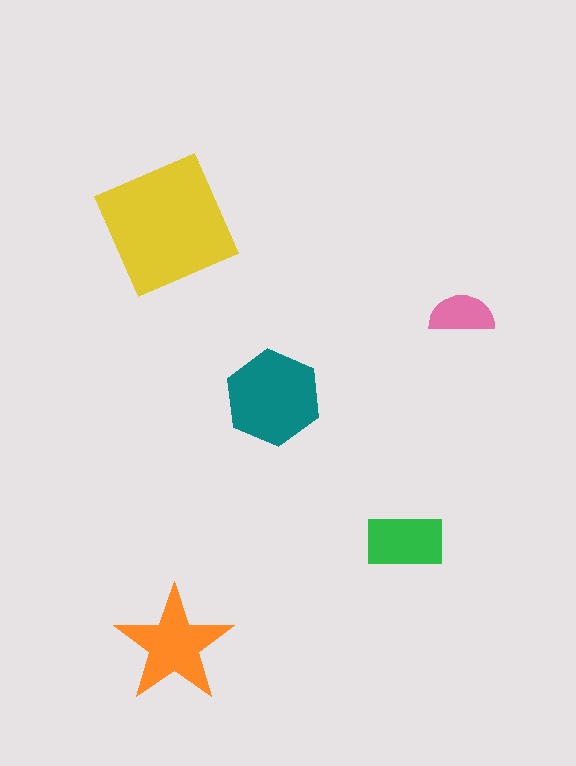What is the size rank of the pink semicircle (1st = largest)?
5th.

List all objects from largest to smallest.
The yellow square, the teal hexagon, the orange star, the green rectangle, the pink semicircle.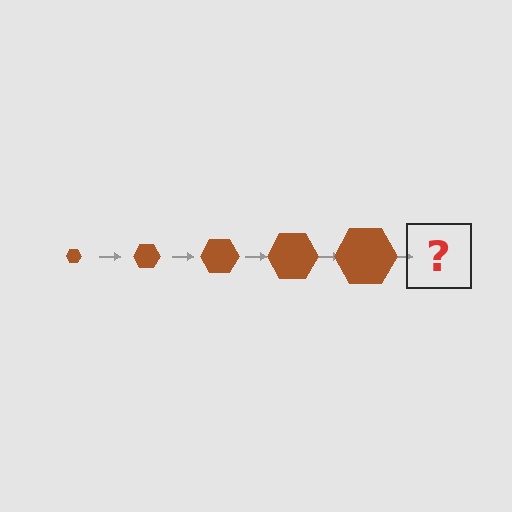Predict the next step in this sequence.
The next step is a brown hexagon, larger than the previous one.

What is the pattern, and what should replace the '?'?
The pattern is that the hexagon gets progressively larger each step. The '?' should be a brown hexagon, larger than the previous one.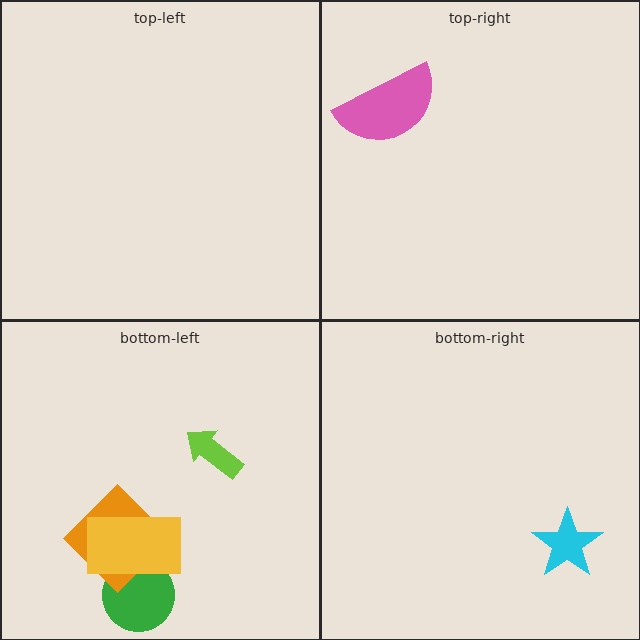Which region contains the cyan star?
The bottom-right region.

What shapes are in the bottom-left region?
The green circle, the lime arrow, the orange diamond, the yellow rectangle.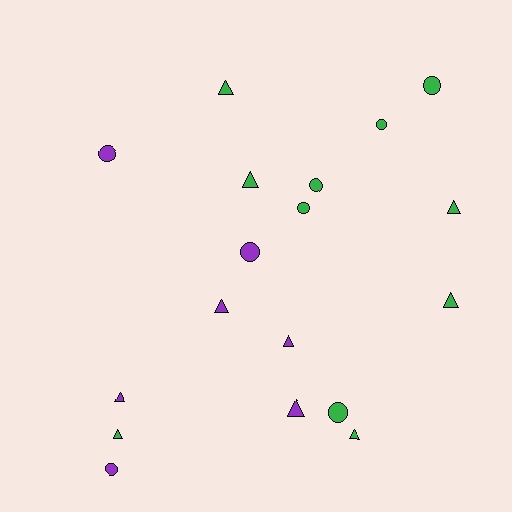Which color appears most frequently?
Green, with 11 objects.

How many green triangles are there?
There are 6 green triangles.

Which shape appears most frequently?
Triangle, with 10 objects.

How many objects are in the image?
There are 18 objects.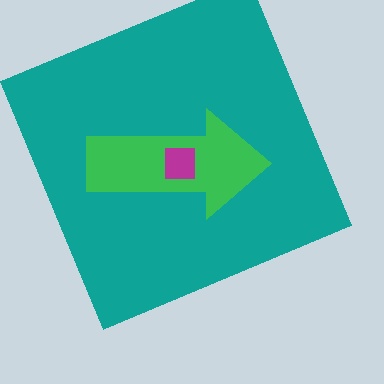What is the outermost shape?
The teal square.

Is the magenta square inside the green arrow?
Yes.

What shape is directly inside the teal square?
The green arrow.